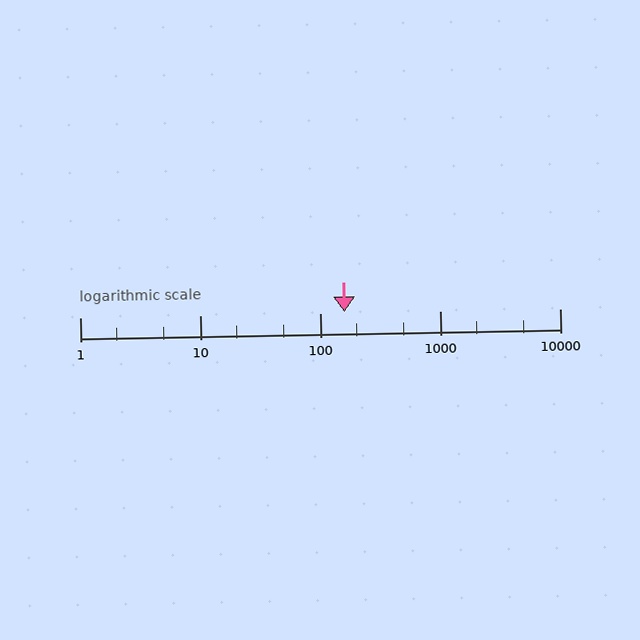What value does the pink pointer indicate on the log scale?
The pointer indicates approximately 160.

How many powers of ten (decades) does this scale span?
The scale spans 4 decades, from 1 to 10000.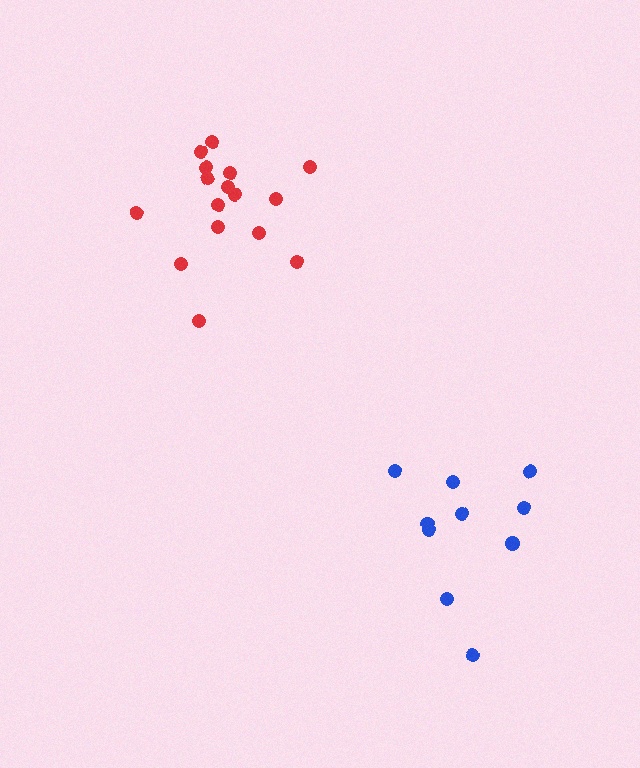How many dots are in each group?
Group 1: 10 dots, Group 2: 16 dots (26 total).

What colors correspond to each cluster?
The clusters are colored: blue, red.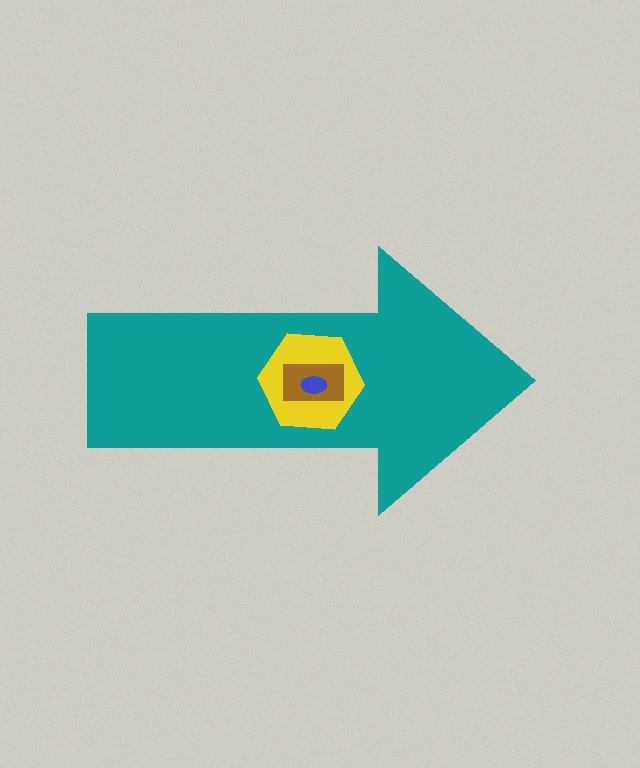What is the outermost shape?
The teal arrow.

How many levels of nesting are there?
4.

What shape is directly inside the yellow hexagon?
The brown rectangle.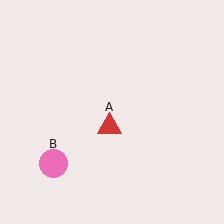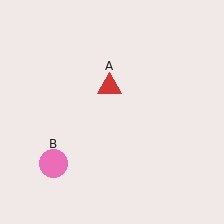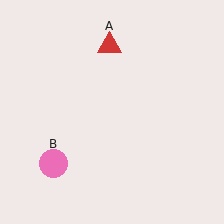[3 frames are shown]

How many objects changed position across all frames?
1 object changed position: red triangle (object A).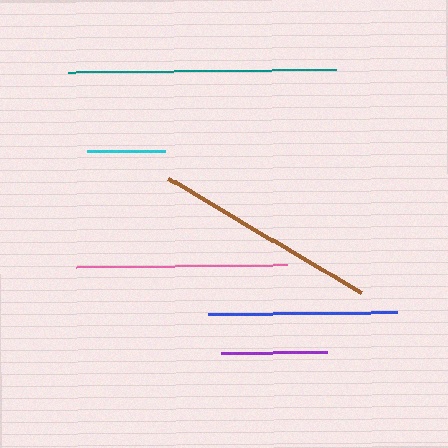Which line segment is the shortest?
The cyan line is the shortest at approximately 78 pixels.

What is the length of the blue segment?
The blue segment is approximately 189 pixels long.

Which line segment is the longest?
The teal line is the longest at approximately 268 pixels.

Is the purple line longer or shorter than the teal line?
The teal line is longer than the purple line.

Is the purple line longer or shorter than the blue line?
The blue line is longer than the purple line.